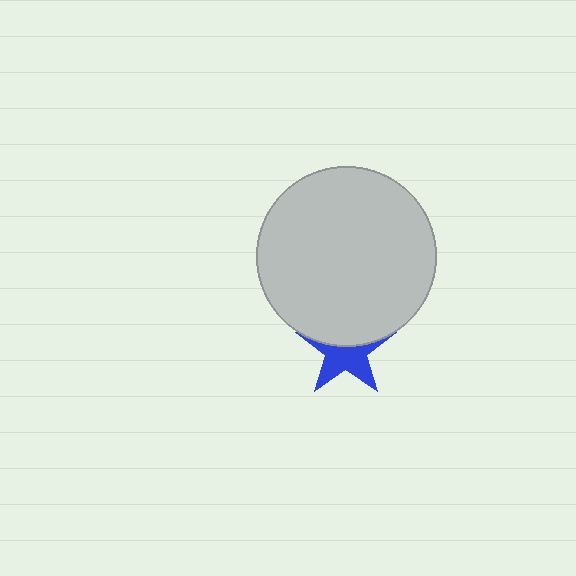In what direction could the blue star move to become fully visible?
The blue star could move down. That would shift it out from behind the light gray circle entirely.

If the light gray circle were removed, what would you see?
You would see the complete blue star.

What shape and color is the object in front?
The object in front is a light gray circle.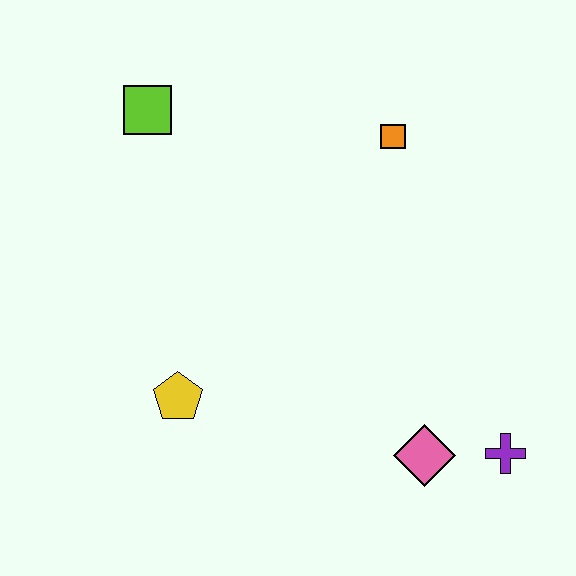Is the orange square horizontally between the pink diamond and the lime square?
Yes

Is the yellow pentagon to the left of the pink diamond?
Yes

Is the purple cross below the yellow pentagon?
Yes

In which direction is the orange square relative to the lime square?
The orange square is to the right of the lime square.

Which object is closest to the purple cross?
The pink diamond is closest to the purple cross.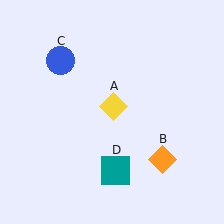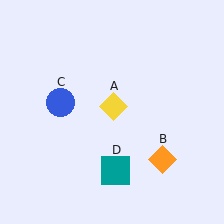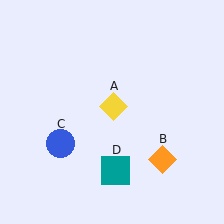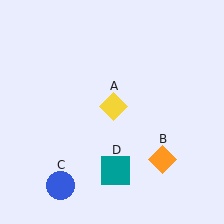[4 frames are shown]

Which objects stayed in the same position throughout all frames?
Yellow diamond (object A) and orange diamond (object B) and teal square (object D) remained stationary.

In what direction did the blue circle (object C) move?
The blue circle (object C) moved down.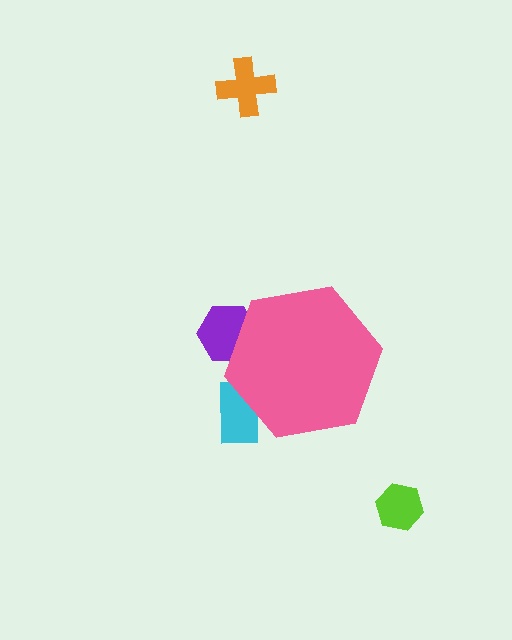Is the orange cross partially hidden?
No, the orange cross is fully visible.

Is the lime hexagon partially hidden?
No, the lime hexagon is fully visible.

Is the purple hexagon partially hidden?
Yes, the purple hexagon is partially hidden behind the pink hexagon.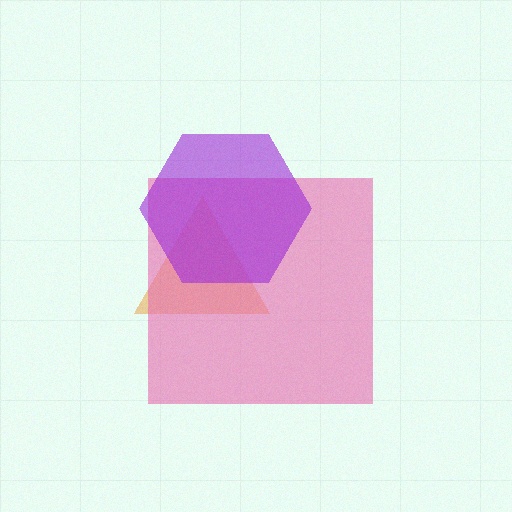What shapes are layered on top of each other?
The layered shapes are: an orange triangle, a pink square, a purple hexagon.